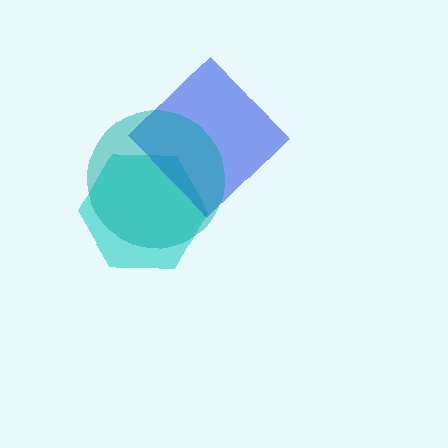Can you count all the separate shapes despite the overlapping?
Yes, there are 3 separate shapes.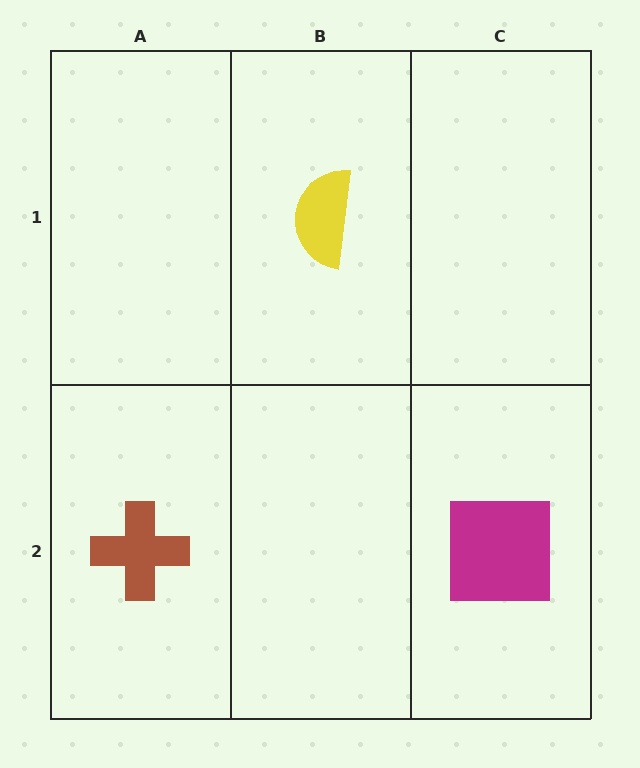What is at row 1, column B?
A yellow semicircle.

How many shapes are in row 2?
2 shapes.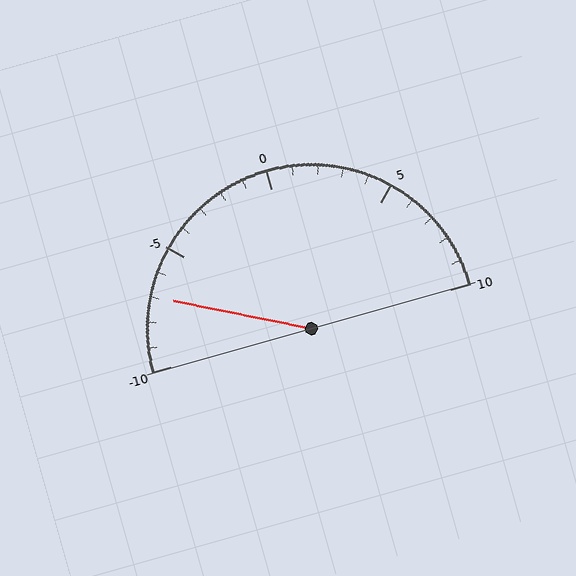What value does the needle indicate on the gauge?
The needle indicates approximately -7.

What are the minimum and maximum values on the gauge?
The gauge ranges from -10 to 10.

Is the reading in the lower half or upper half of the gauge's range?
The reading is in the lower half of the range (-10 to 10).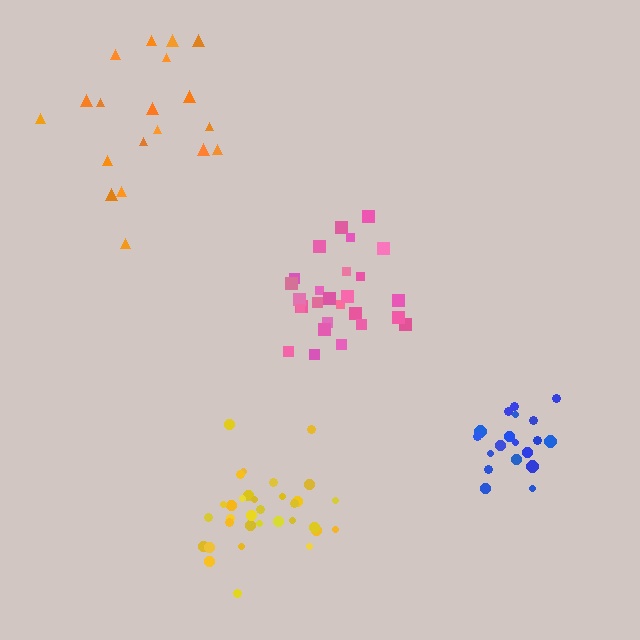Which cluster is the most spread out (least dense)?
Orange.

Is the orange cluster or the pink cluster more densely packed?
Pink.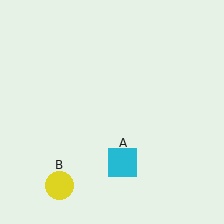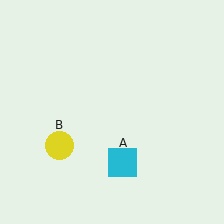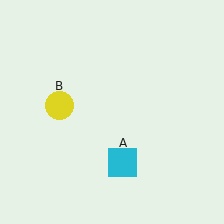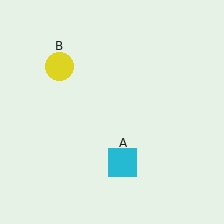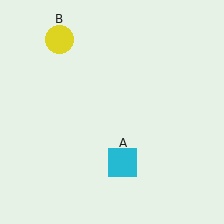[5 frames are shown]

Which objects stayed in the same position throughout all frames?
Cyan square (object A) remained stationary.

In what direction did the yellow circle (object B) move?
The yellow circle (object B) moved up.